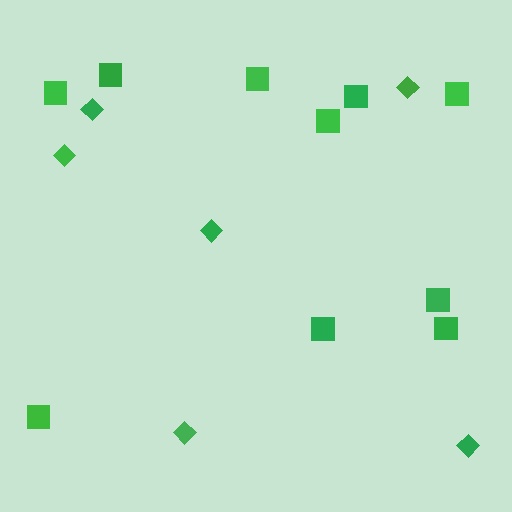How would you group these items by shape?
There are 2 groups: one group of diamonds (6) and one group of squares (10).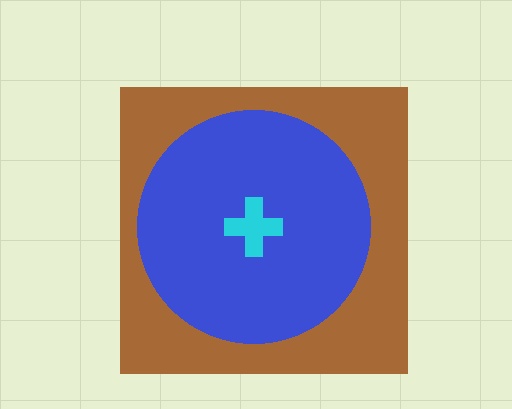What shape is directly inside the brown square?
The blue circle.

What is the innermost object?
The cyan cross.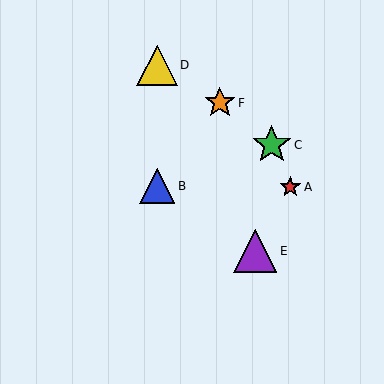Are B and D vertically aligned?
Yes, both are at x≈157.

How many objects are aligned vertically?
2 objects (B, D) are aligned vertically.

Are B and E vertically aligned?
No, B is at x≈157 and E is at x≈255.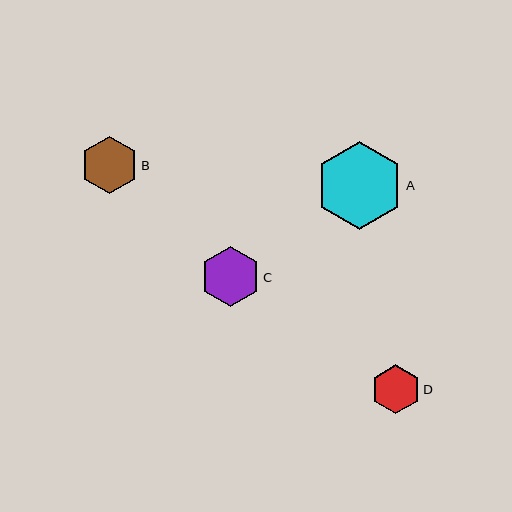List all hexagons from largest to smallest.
From largest to smallest: A, C, B, D.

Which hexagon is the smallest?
Hexagon D is the smallest with a size of approximately 49 pixels.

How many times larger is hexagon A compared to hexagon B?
Hexagon A is approximately 1.5 times the size of hexagon B.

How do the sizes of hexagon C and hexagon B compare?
Hexagon C and hexagon B are approximately the same size.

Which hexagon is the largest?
Hexagon A is the largest with a size of approximately 87 pixels.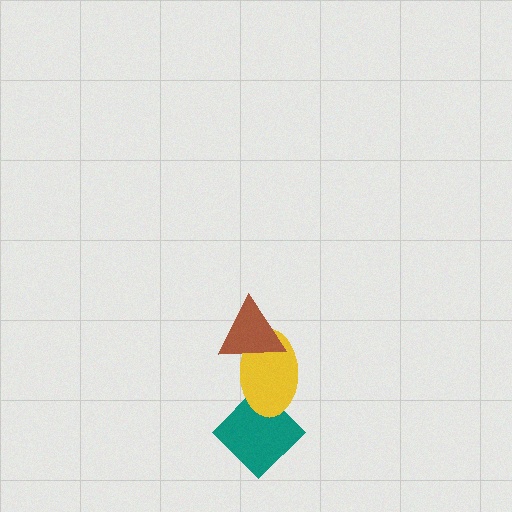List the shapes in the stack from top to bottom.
From top to bottom: the brown triangle, the yellow ellipse, the teal diamond.